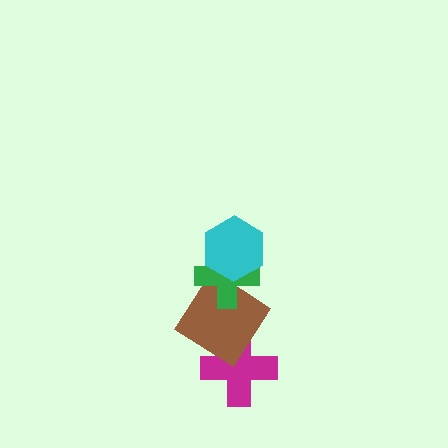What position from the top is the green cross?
The green cross is 2nd from the top.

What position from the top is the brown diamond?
The brown diamond is 3rd from the top.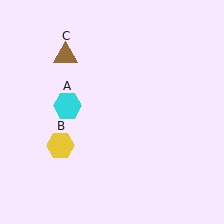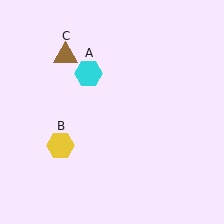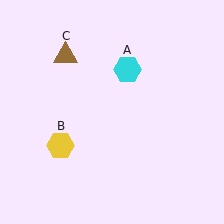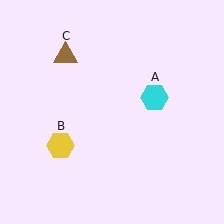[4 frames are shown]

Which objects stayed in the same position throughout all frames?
Yellow hexagon (object B) and brown triangle (object C) remained stationary.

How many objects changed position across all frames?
1 object changed position: cyan hexagon (object A).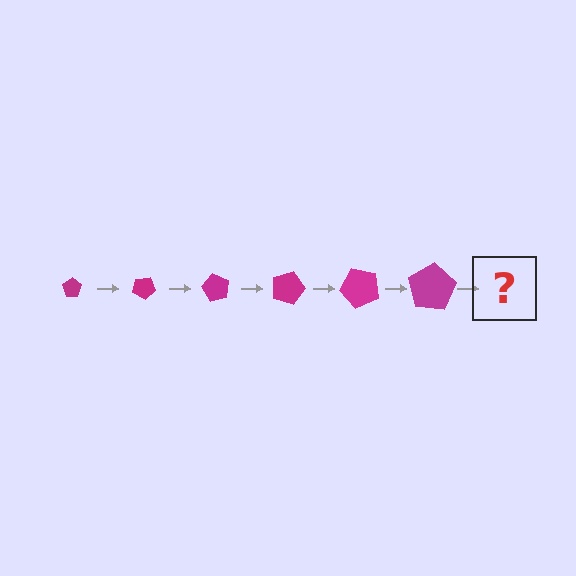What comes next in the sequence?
The next element should be a pentagon, larger than the previous one and rotated 180 degrees from the start.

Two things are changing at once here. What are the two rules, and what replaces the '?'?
The two rules are that the pentagon grows larger each step and it rotates 30 degrees each step. The '?' should be a pentagon, larger than the previous one and rotated 180 degrees from the start.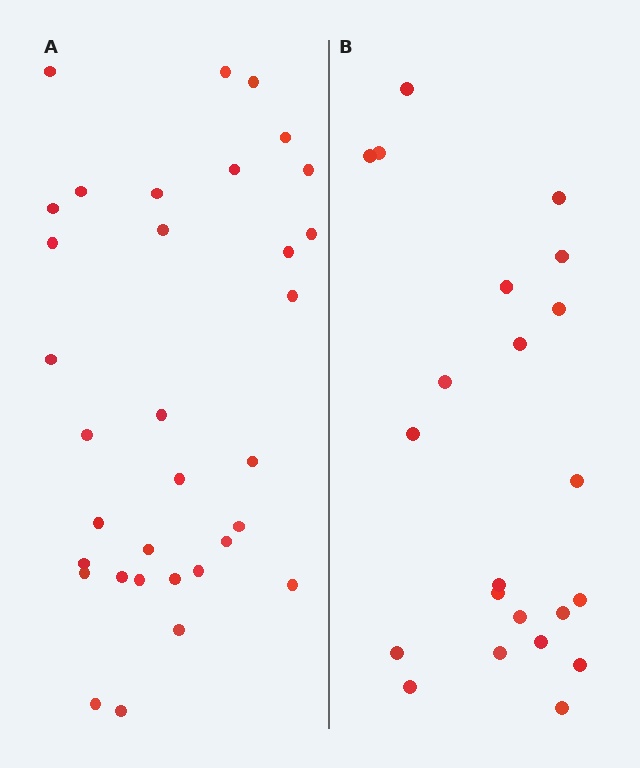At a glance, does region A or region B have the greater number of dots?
Region A (the left region) has more dots.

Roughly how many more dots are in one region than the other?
Region A has roughly 12 or so more dots than region B.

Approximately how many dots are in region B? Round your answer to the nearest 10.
About 20 dots. (The exact count is 22, which rounds to 20.)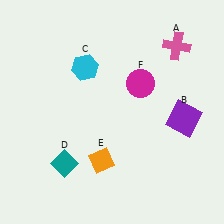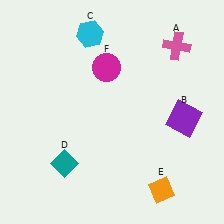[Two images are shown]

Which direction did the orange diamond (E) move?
The orange diamond (E) moved right.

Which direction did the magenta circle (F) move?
The magenta circle (F) moved left.